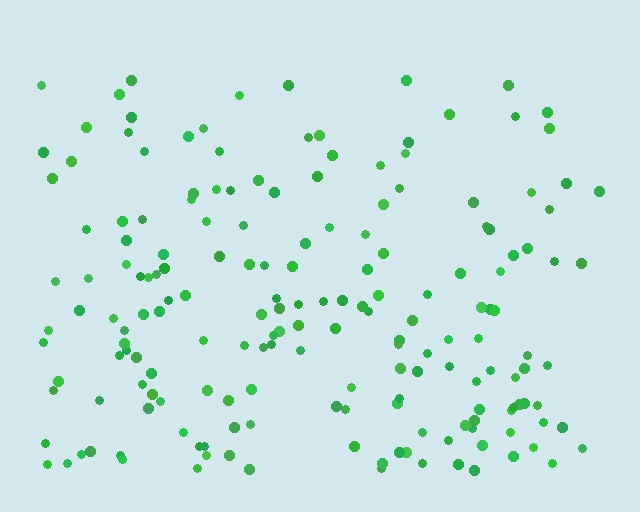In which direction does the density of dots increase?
From top to bottom, with the bottom side densest.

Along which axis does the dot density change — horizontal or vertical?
Vertical.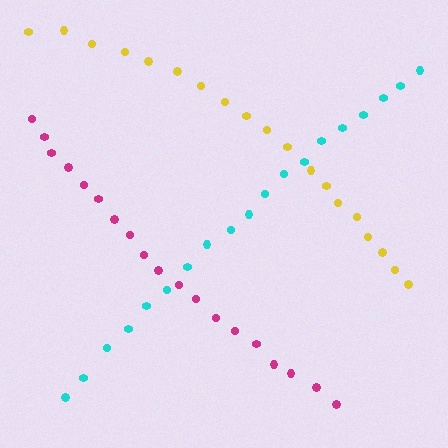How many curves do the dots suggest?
There are 3 distinct paths.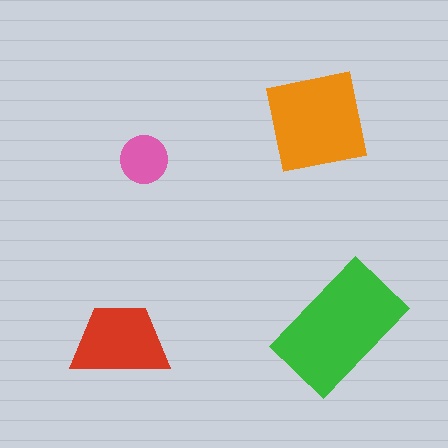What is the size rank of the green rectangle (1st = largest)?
1st.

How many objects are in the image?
There are 4 objects in the image.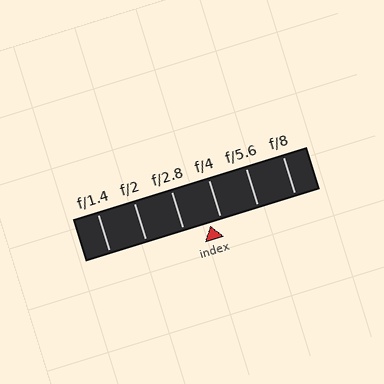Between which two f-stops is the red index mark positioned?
The index mark is between f/2.8 and f/4.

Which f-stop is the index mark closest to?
The index mark is closest to f/4.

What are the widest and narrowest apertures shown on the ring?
The widest aperture shown is f/1.4 and the narrowest is f/8.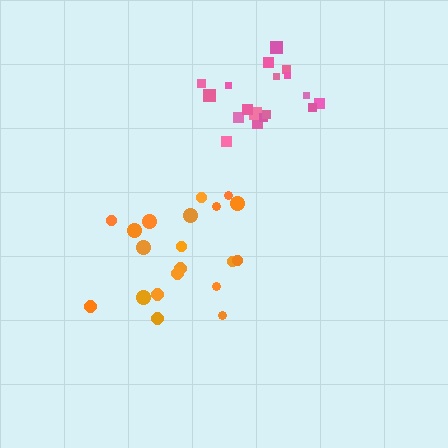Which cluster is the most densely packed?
Pink.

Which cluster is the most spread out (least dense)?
Orange.